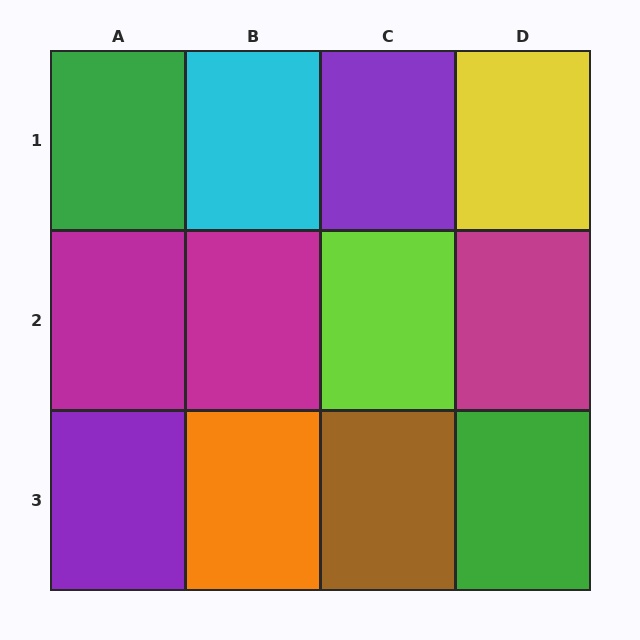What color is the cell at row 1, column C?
Purple.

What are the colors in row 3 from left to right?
Purple, orange, brown, green.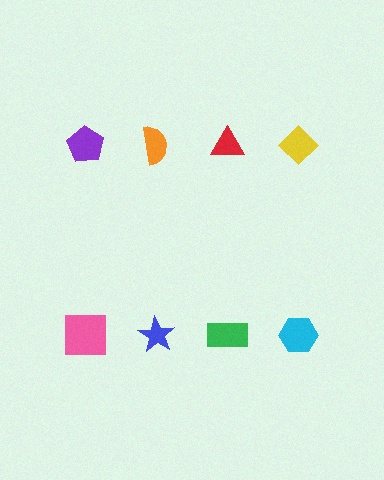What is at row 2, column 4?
A cyan hexagon.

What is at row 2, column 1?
A pink square.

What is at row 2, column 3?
A green rectangle.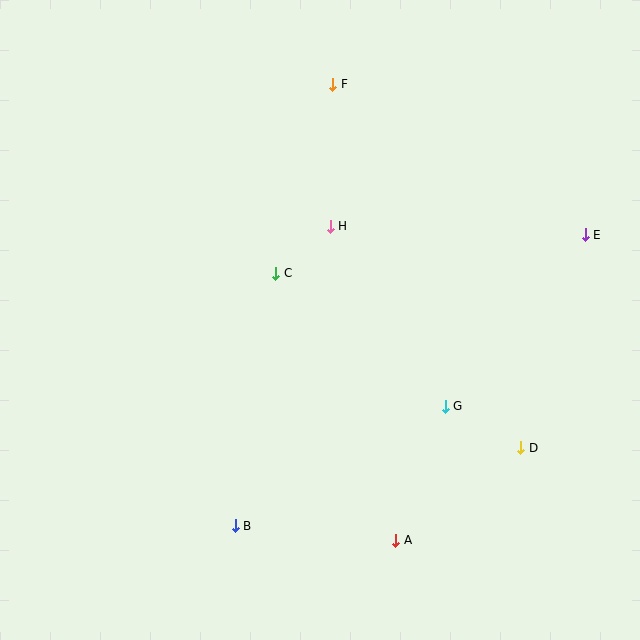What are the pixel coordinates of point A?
Point A is at (396, 540).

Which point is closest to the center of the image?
Point C at (276, 273) is closest to the center.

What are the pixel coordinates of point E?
Point E is at (585, 235).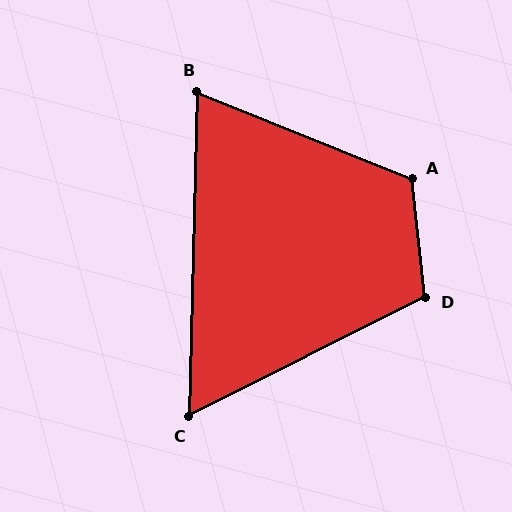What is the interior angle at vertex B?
Approximately 70 degrees (acute).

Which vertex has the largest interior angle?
A, at approximately 118 degrees.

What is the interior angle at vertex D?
Approximately 110 degrees (obtuse).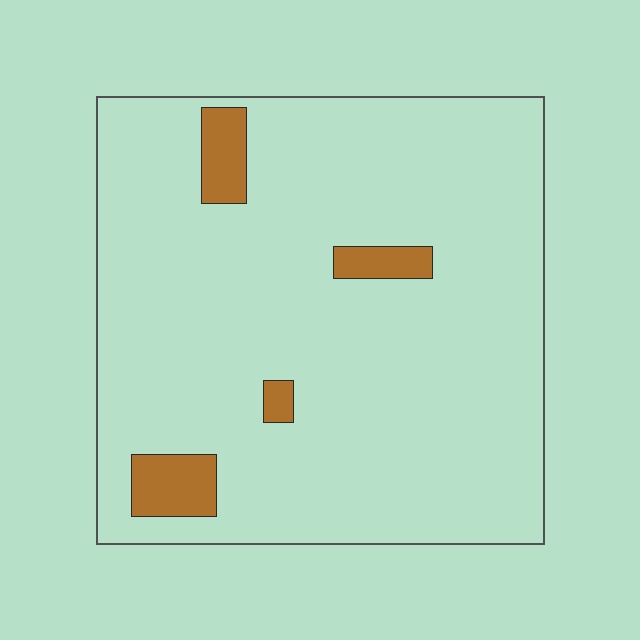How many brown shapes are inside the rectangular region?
4.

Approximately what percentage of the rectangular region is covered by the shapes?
Approximately 5%.